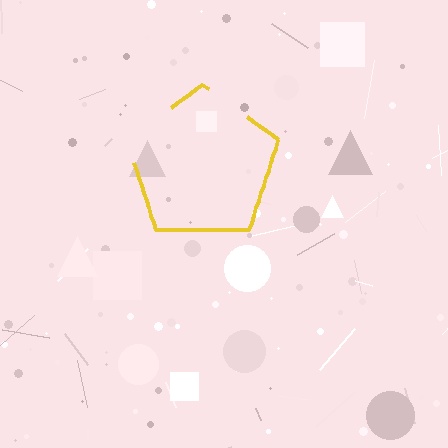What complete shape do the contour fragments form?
The contour fragments form a pentagon.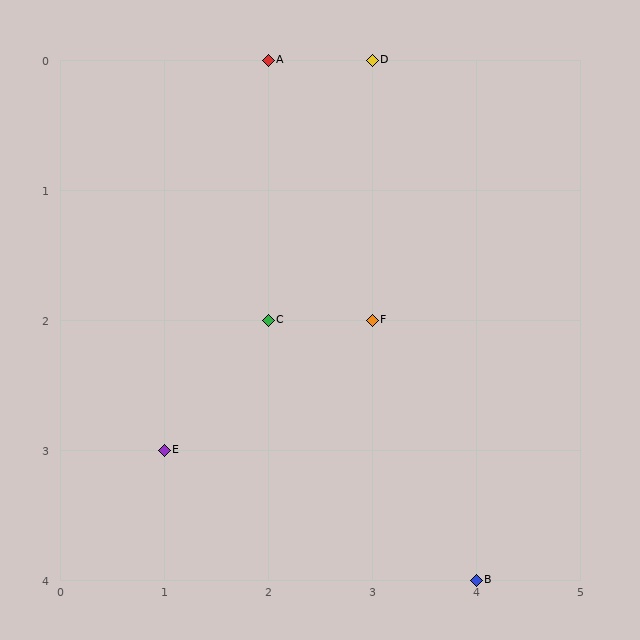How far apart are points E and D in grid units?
Points E and D are 2 columns and 3 rows apart (about 3.6 grid units diagonally).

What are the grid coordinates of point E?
Point E is at grid coordinates (1, 3).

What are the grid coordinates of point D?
Point D is at grid coordinates (3, 0).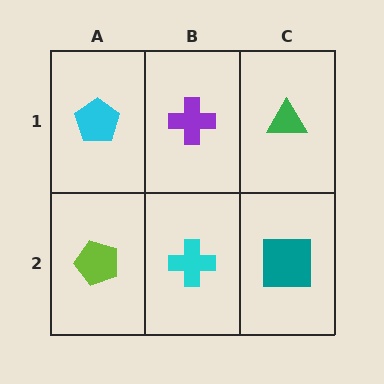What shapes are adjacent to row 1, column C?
A teal square (row 2, column C), a purple cross (row 1, column B).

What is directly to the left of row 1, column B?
A cyan pentagon.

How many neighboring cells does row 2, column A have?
2.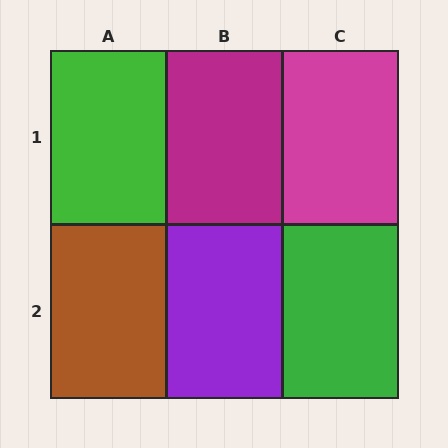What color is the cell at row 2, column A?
Brown.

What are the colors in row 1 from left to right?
Green, magenta, magenta.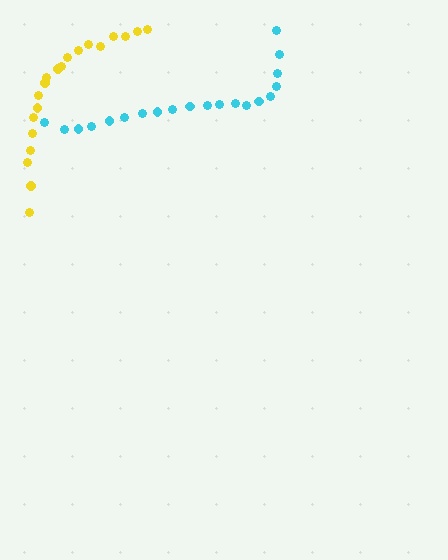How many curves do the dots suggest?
There are 2 distinct paths.